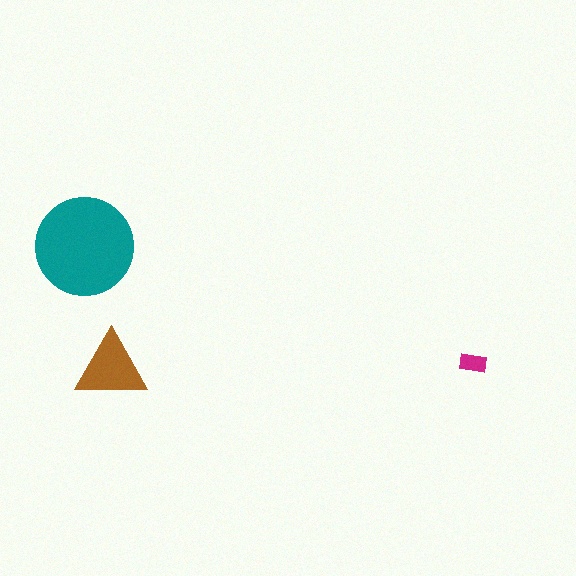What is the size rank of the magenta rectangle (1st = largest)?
3rd.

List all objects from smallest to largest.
The magenta rectangle, the brown triangle, the teal circle.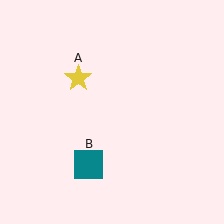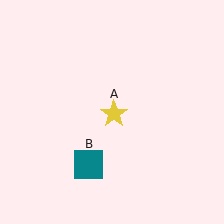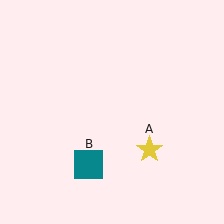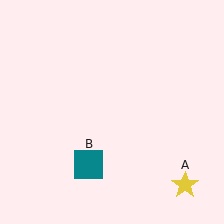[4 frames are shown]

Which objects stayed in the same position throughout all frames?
Teal square (object B) remained stationary.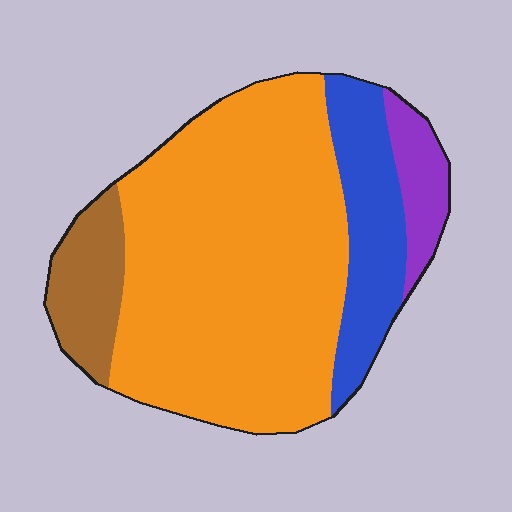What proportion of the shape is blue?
Blue covers around 15% of the shape.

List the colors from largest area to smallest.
From largest to smallest: orange, blue, brown, purple.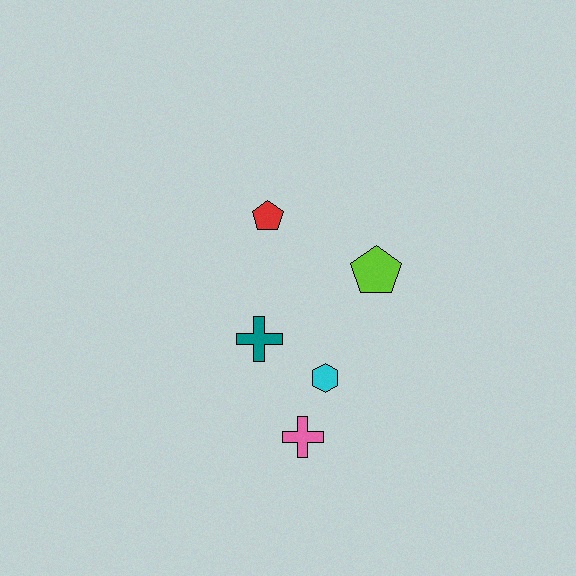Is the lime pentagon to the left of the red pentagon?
No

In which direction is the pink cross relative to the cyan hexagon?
The pink cross is below the cyan hexagon.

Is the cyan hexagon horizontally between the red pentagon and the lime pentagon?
Yes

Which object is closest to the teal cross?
The cyan hexagon is closest to the teal cross.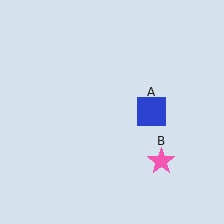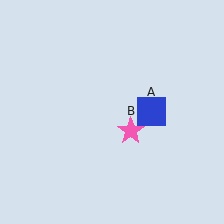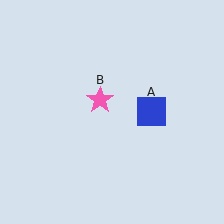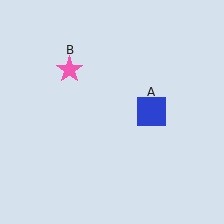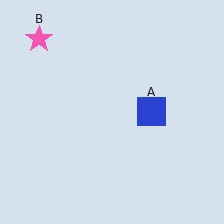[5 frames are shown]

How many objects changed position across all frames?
1 object changed position: pink star (object B).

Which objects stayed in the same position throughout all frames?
Blue square (object A) remained stationary.